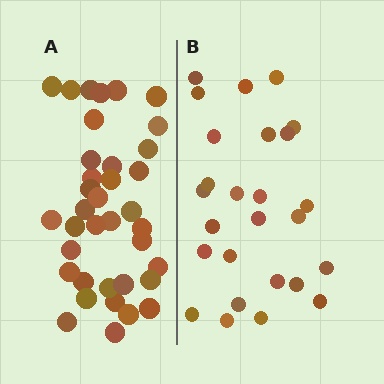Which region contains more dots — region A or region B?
Region A (the left region) has more dots.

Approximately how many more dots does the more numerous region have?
Region A has roughly 12 or so more dots than region B.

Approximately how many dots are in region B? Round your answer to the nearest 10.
About 30 dots. (The exact count is 26, which rounds to 30.)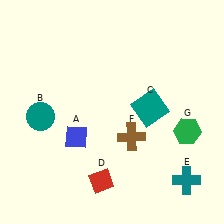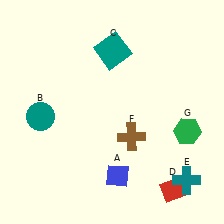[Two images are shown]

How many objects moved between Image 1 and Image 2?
3 objects moved between the two images.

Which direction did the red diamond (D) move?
The red diamond (D) moved right.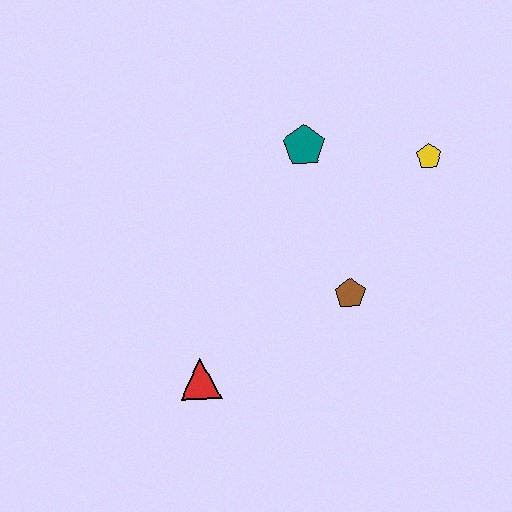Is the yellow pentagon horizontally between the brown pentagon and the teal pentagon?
No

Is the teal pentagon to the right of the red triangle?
Yes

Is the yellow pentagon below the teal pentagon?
Yes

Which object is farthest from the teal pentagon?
The red triangle is farthest from the teal pentagon.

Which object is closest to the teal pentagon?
The yellow pentagon is closest to the teal pentagon.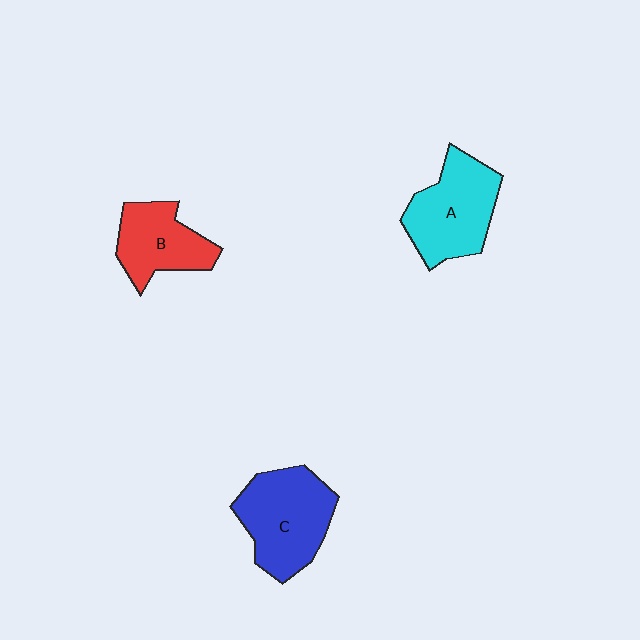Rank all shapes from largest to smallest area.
From largest to smallest: C (blue), A (cyan), B (red).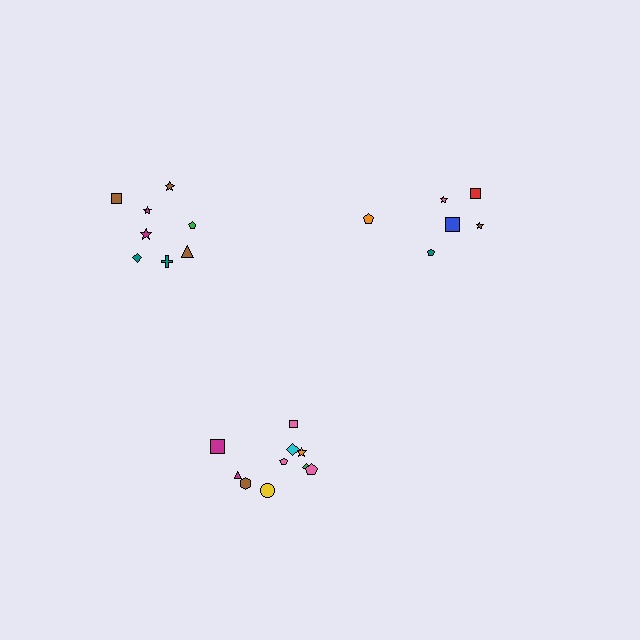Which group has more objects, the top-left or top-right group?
The top-left group.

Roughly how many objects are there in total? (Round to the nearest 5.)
Roughly 25 objects in total.